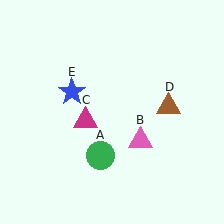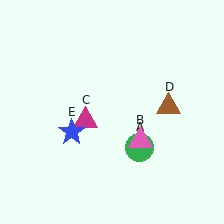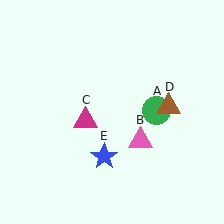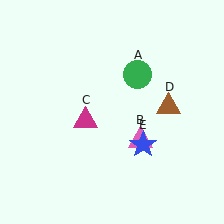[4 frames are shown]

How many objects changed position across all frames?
2 objects changed position: green circle (object A), blue star (object E).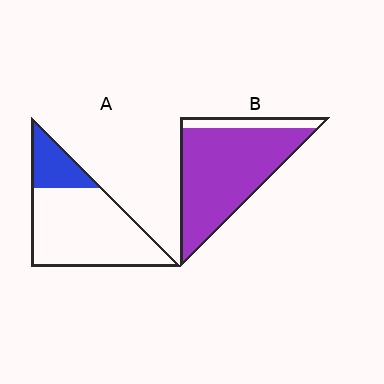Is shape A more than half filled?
No.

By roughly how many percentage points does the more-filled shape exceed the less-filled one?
By roughly 65 percentage points (B over A).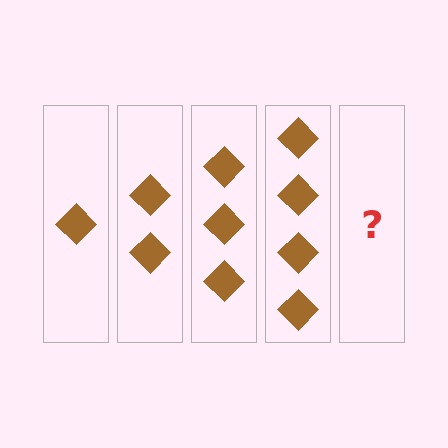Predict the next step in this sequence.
The next step is 5 diamonds.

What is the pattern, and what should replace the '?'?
The pattern is that each step adds one more diamond. The '?' should be 5 diamonds.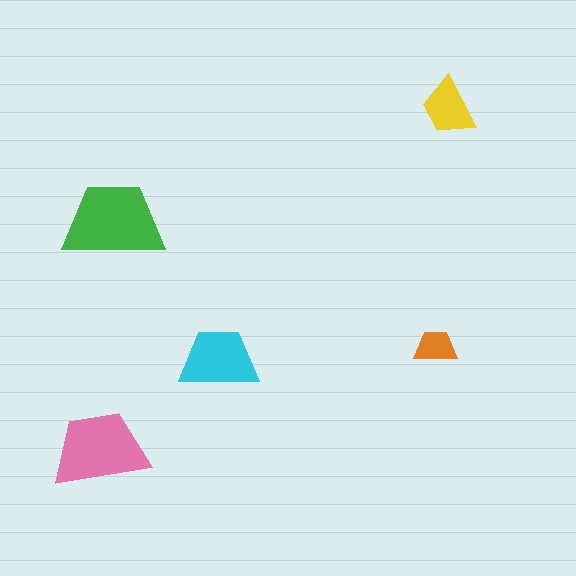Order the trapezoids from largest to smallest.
the green one, the pink one, the cyan one, the yellow one, the orange one.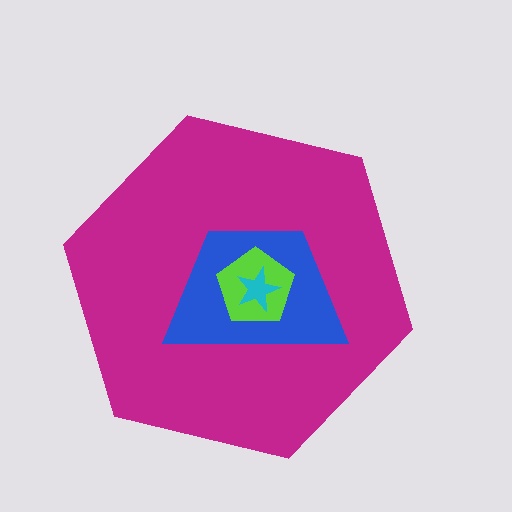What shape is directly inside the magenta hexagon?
The blue trapezoid.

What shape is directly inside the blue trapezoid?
The lime pentagon.